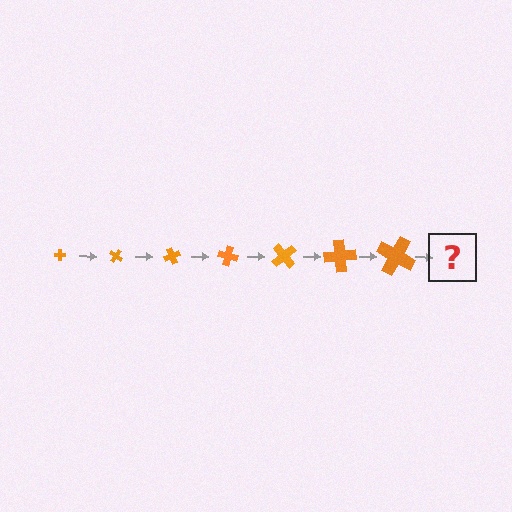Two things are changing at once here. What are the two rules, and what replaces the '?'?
The two rules are that the cross grows larger each step and it rotates 35 degrees each step. The '?' should be a cross, larger than the previous one and rotated 245 degrees from the start.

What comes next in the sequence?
The next element should be a cross, larger than the previous one and rotated 245 degrees from the start.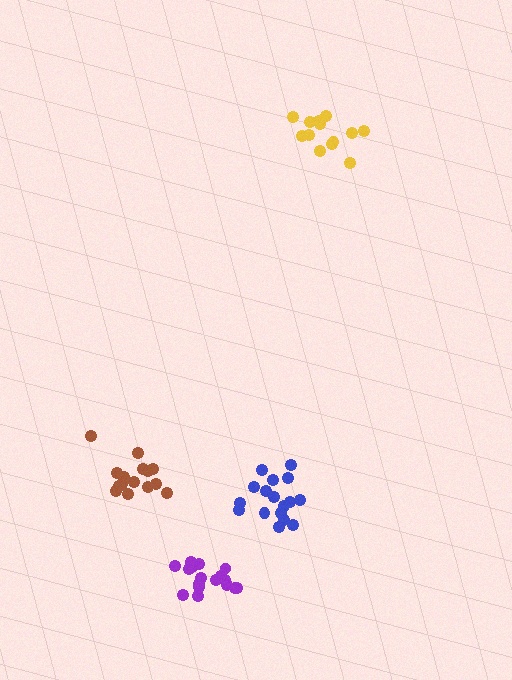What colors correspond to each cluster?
The clusters are colored: blue, yellow, brown, purple.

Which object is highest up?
The yellow cluster is topmost.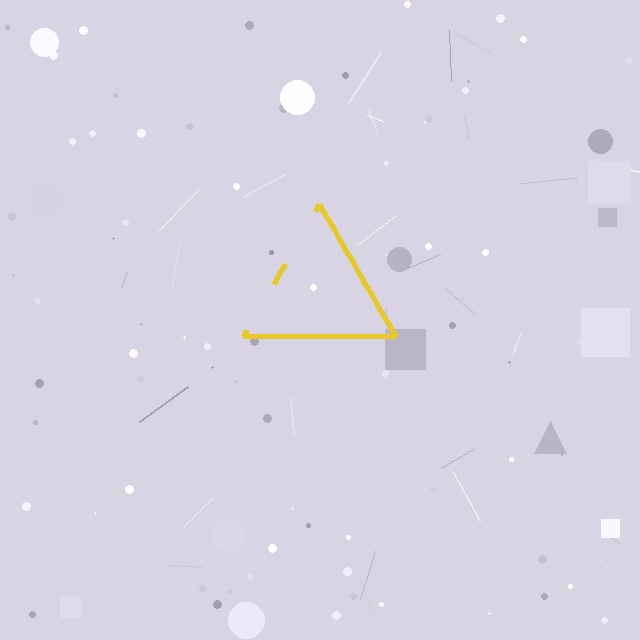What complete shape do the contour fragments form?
The contour fragments form a triangle.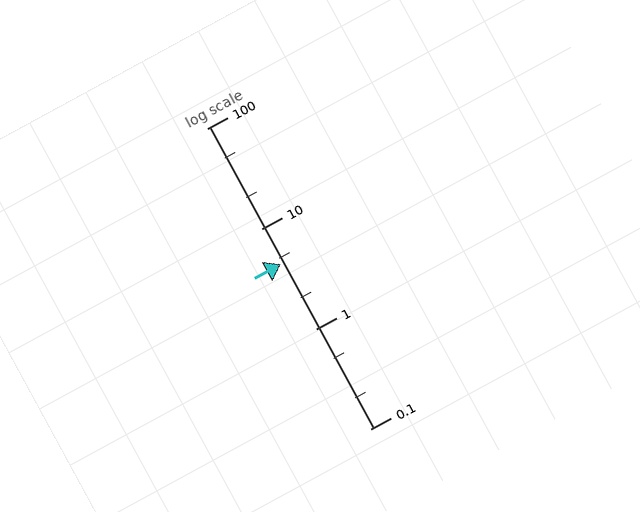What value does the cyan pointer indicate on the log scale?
The pointer indicates approximately 4.4.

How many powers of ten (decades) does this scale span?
The scale spans 3 decades, from 0.1 to 100.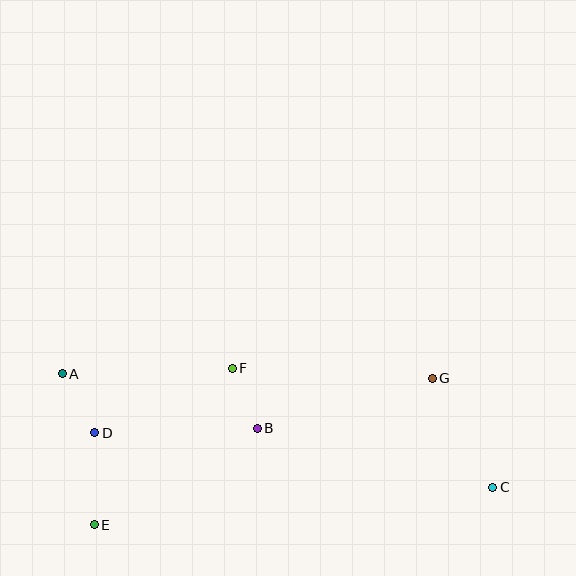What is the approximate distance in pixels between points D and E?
The distance between D and E is approximately 92 pixels.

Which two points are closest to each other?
Points B and F are closest to each other.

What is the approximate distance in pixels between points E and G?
The distance between E and G is approximately 368 pixels.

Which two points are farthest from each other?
Points A and C are farthest from each other.